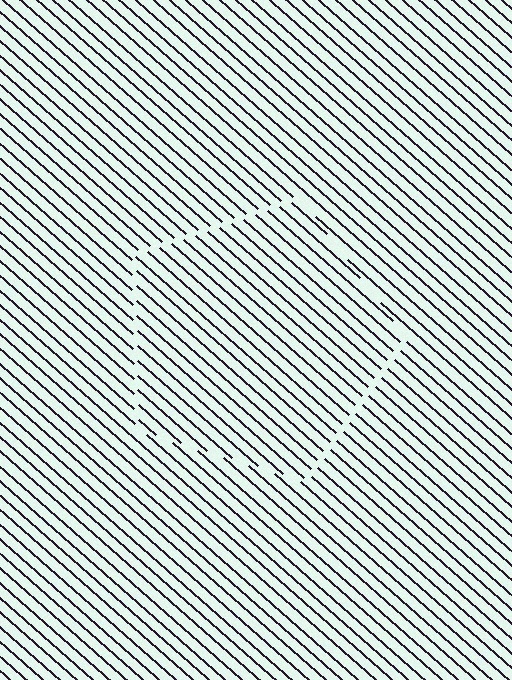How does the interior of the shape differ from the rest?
The interior of the shape contains the same grating, shifted by half a period — the contour is defined by the phase discontinuity where line-ends from the inner and outer gratings abut.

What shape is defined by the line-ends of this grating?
An illusory pentagon. The interior of the shape contains the same grating, shifted by half a period — the contour is defined by the phase discontinuity where line-ends from the inner and outer gratings abut.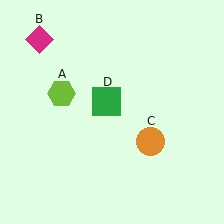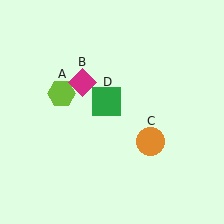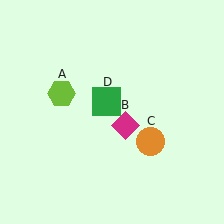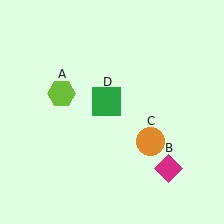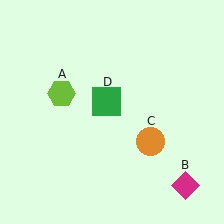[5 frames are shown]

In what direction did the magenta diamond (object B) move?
The magenta diamond (object B) moved down and to the right.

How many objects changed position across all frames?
1 object changed position: magenta diamond (object B).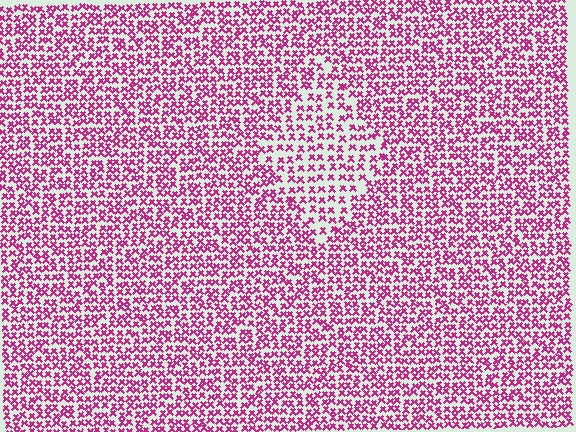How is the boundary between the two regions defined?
The boundary is defined by a change in element density (approximately 1.6x ratio). All elements are the same color, size, and shape.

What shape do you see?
I see a diamond.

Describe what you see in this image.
The image contains small magenta elements arranged at two different densities. A diamond-shaped region is visible where the elements are less densely packed than the surrounding area.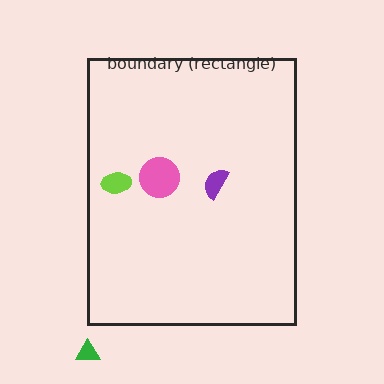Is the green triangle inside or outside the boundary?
Outside.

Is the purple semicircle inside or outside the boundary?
Inside.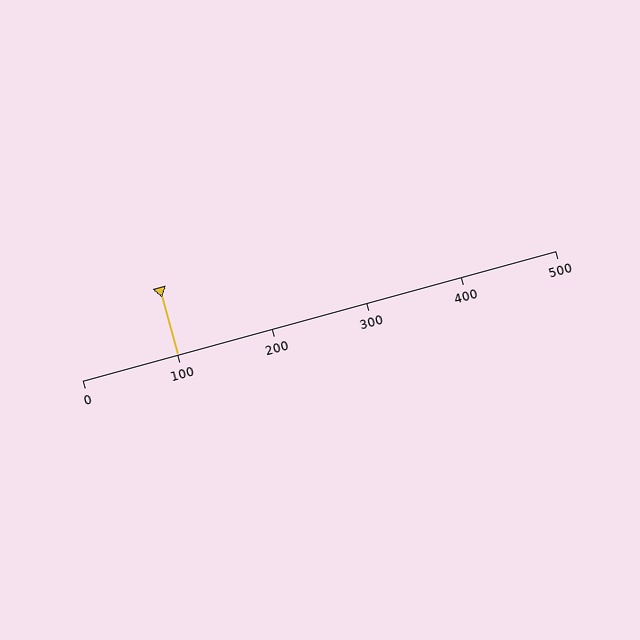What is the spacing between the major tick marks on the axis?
The major ticks are spaced 100 apart.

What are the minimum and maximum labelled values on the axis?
The axis runs from 0 to 500.